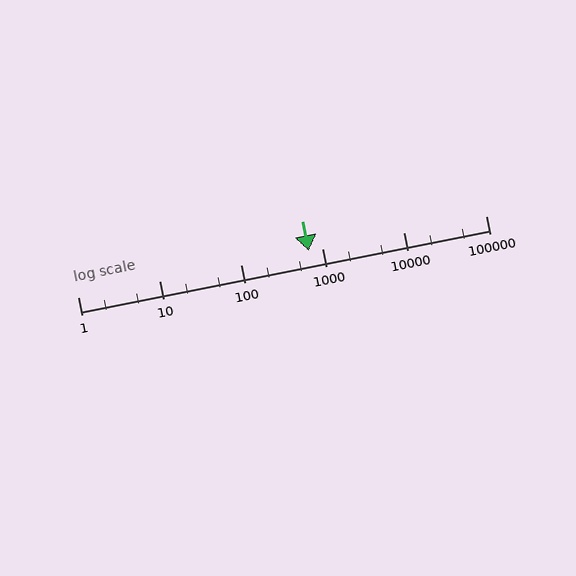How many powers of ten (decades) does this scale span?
The scale spans 5 decades, from 1 to 100000.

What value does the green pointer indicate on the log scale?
The pointer indicates approximately 670.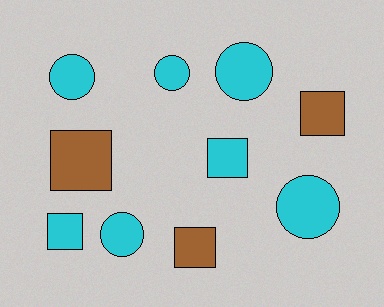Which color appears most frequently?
Cyan, with 7 objects.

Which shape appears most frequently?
Circle, with 5 objects.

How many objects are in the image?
There are 10 objects.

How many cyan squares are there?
There are 2 cyan squares.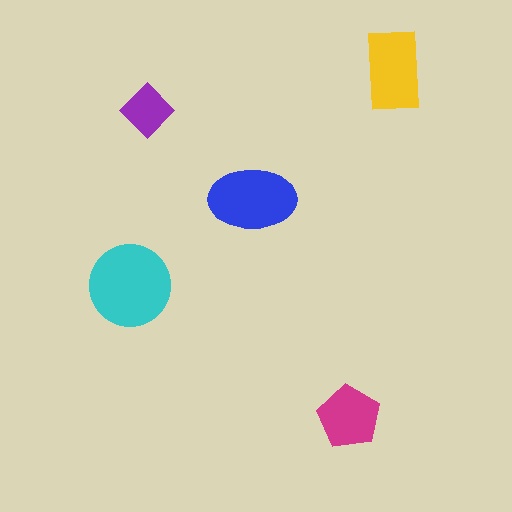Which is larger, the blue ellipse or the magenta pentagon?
The blue ellipse.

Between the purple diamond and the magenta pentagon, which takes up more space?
The magenta pentagon.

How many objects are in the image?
There are 5 objects in the image.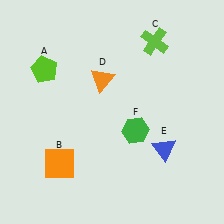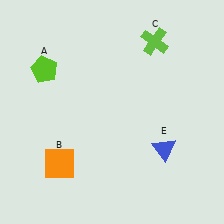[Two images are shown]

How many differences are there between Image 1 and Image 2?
There are 2 differences between the two images.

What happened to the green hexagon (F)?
The green hexagon (F) was removed in Image 2. It was in the bottom-right area of Image 1.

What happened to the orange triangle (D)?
The orange triangle (D) was removed in Image 2. It was in the top-left area of Image 1.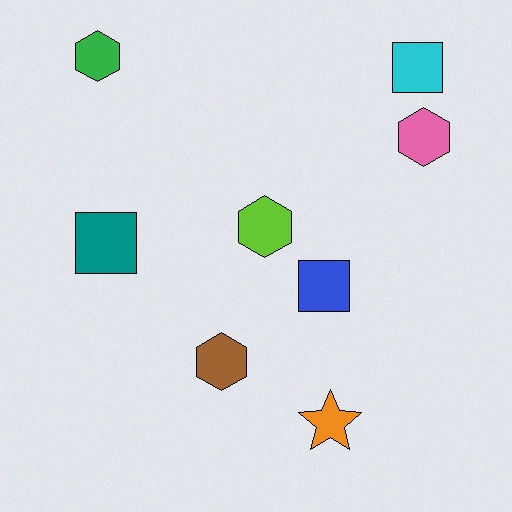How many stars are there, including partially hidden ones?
There is 1 star.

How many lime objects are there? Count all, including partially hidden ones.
There is 1 lime object.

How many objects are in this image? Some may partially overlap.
There are 8 objects.